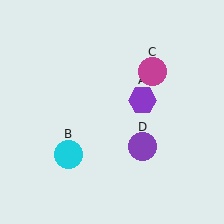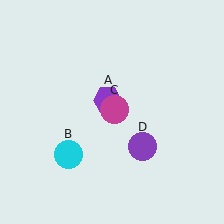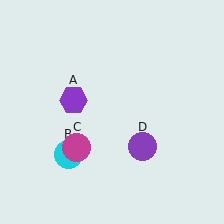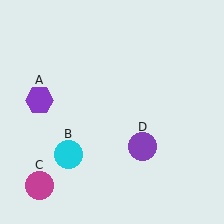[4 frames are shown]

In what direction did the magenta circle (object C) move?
The magenta circle (object C) moved down and to the left.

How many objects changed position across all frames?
2 objects changed position: purple hexagon (object A), magenta circle (object C).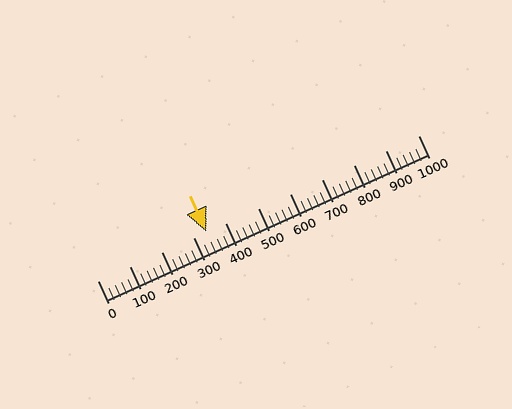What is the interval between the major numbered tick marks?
The major tick marks are spaced 100 units apart.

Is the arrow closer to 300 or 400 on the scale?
The arrow is closer to 300.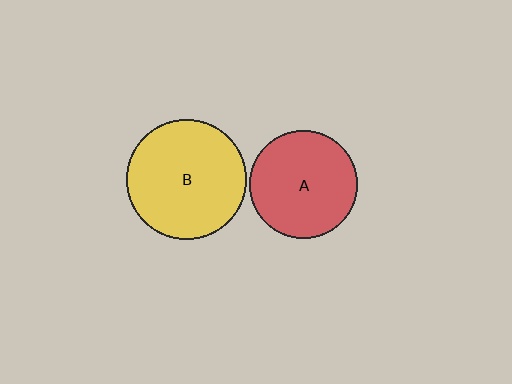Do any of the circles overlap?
No, none of the circles overlap.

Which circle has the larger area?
Circle B (yellow).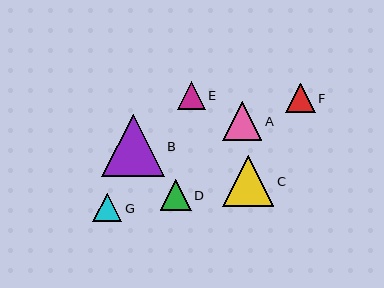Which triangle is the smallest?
Triangle E is the smallest with a size of approximately 27 pixels.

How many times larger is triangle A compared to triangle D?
Triangle A is approximately 1.3 times the size of triangle D.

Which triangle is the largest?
Triangle B is the largest with a size of approximately 63 pixels.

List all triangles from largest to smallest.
From largest to smallest: B, C, A, D, F, G, E.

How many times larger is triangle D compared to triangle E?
Triangle D is approximately 1.1 times the size of triangle E.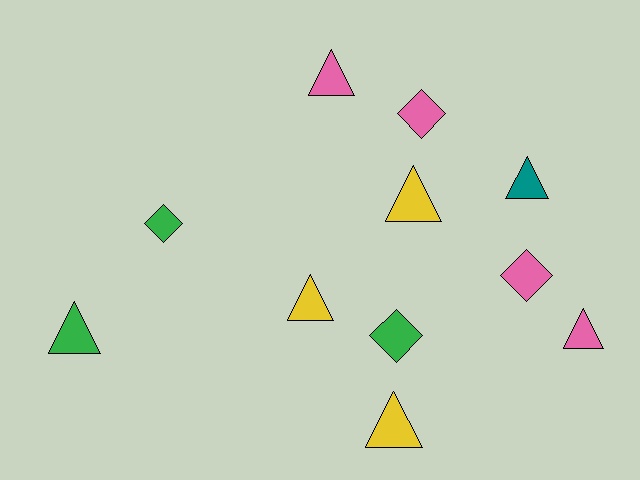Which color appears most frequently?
Pink, with 4 objects.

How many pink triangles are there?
There are 2 pink triangles.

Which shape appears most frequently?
Triangle, with 7 objects.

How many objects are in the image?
There are 11 objects.